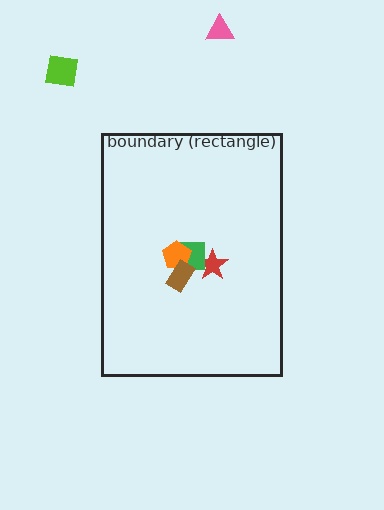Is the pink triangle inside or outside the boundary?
Outside.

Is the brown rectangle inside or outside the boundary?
Inside.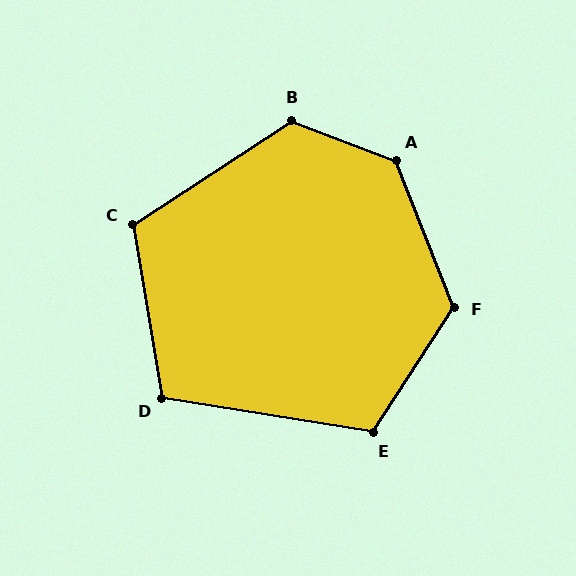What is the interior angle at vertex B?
Approximately 126 degrees (obtuse).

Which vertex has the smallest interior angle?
D, at approximately 109 degrees.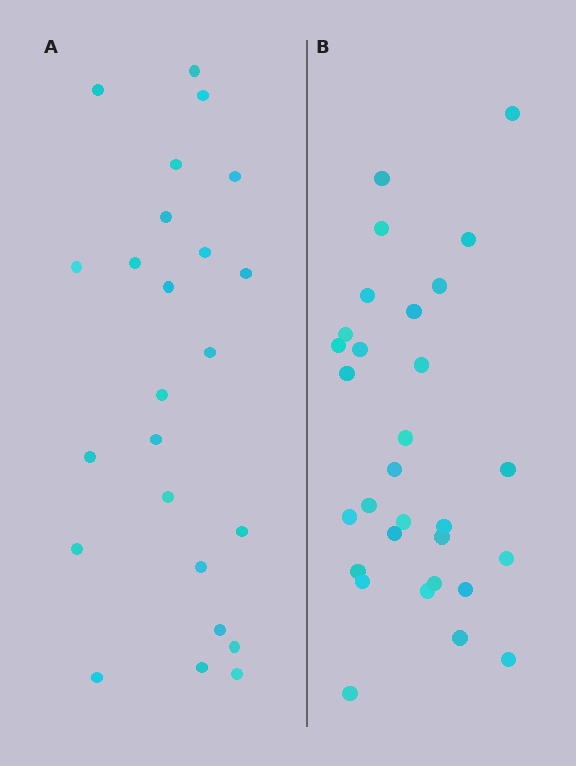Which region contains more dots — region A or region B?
Region B (the right region) has more dots.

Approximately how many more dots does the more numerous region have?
Region B has about 6 more dots than region A.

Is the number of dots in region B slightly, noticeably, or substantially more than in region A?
Region B has noticeably more, but not dramatically so. The ratio is roughly 1.2 to 1.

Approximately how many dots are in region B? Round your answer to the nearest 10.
About 30 dots.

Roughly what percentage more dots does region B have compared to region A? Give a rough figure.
About 25% more.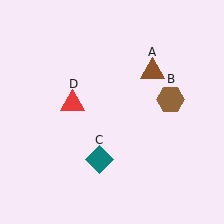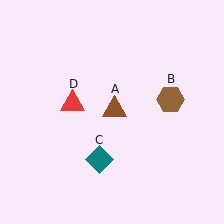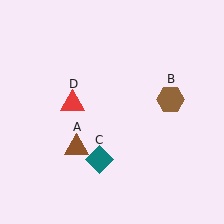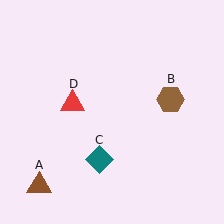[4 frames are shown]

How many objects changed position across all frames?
1 object changed position: brown triangle (object A).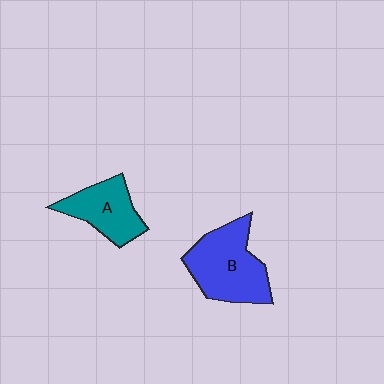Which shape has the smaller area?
Shape A (teal).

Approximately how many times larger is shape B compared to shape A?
Approximately 1.4 times.